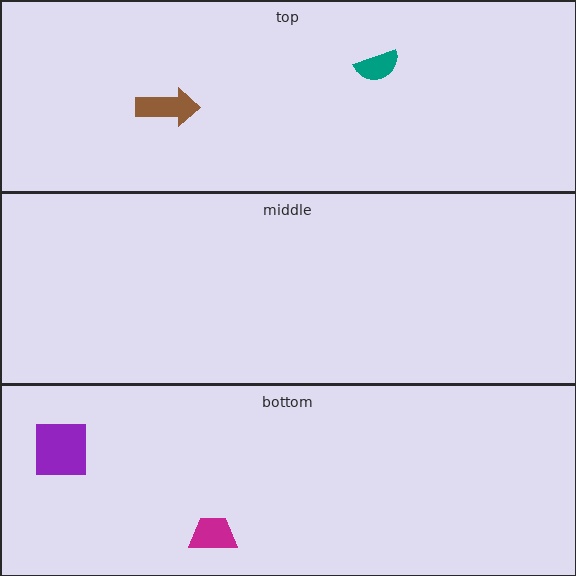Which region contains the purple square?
The bottom region.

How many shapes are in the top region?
2.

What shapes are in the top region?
The brown arrow, the teal semicircle.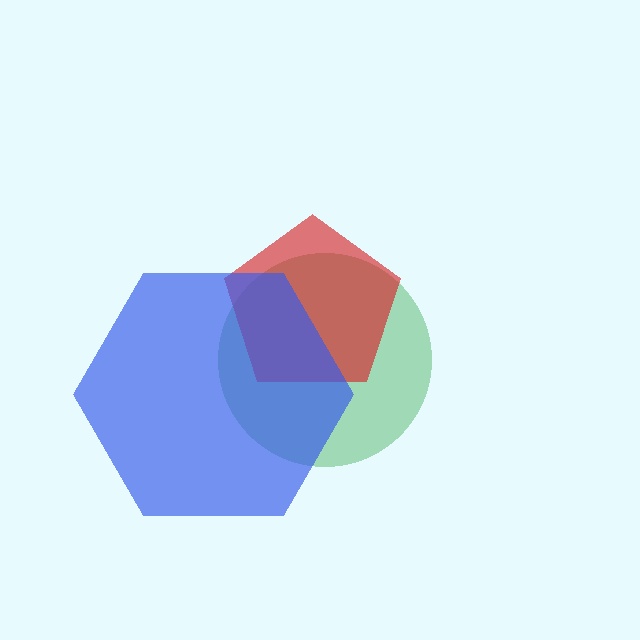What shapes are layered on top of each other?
The layered shapes are: a green circle, a red pentagon, a blue hexagon.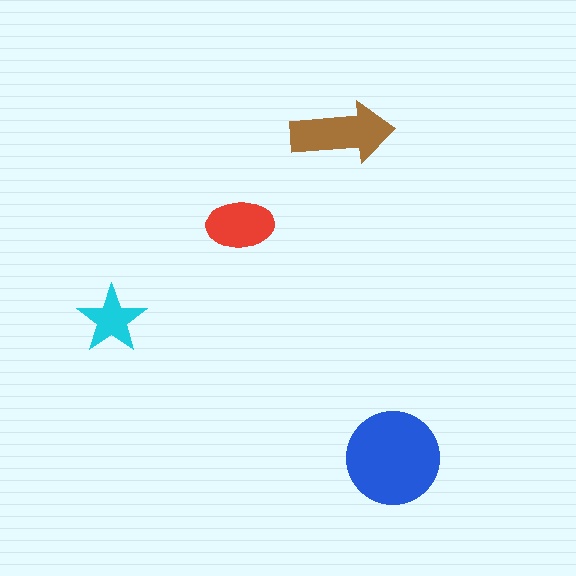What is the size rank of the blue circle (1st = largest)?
1st.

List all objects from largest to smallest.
The blue circle, the brown arrow, the red ellipse, the cyan star.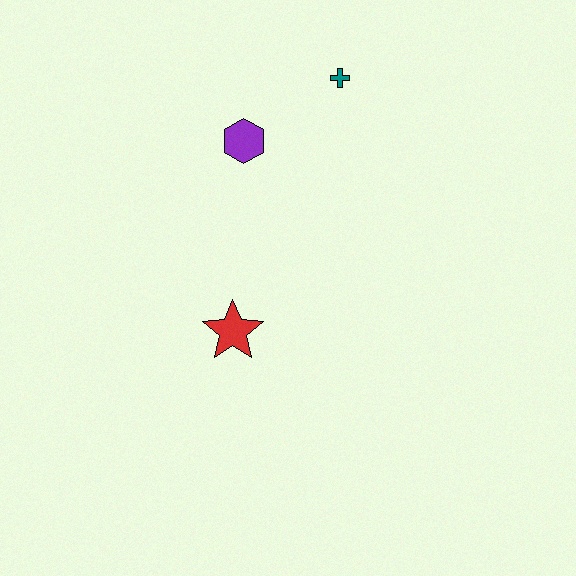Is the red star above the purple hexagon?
No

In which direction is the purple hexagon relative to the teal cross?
The purple hexagon is to the left of the teal cross.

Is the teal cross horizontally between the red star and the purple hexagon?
No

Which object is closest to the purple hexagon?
The teal cross is closest to the purple hexagon.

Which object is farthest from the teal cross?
The red star is farthest from the teal cross.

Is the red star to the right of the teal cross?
No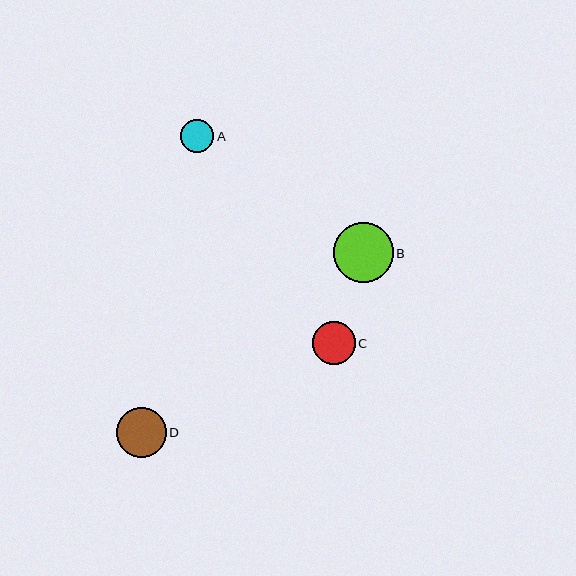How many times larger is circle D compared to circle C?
Circle D is approximately 1.2 times the size of circle C.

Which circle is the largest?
Circle B is the largest with a size of approximately 60 pixels.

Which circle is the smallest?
Circle A is the smallest with a size of approximately 33 pixels.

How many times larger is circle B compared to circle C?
Circle B is approximately 1.4 times the size of circle C.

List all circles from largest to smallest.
From largest to smallest: B, D, C, A.